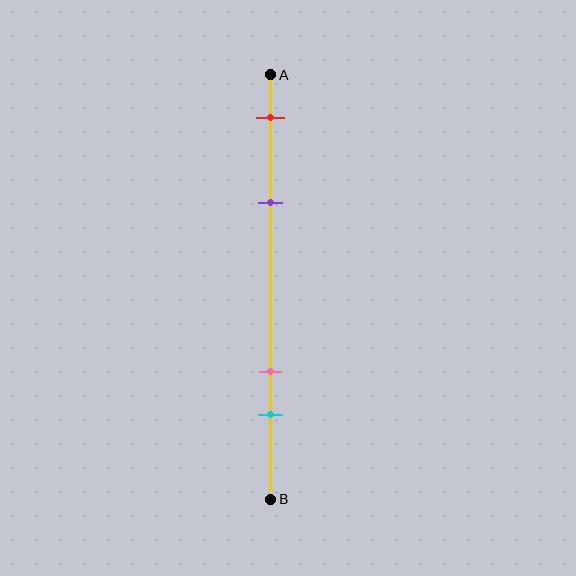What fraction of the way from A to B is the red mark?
The red mark is approximately 10% (0.1) of the way from A to B.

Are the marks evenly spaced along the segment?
No, the marks are not evenly spaced.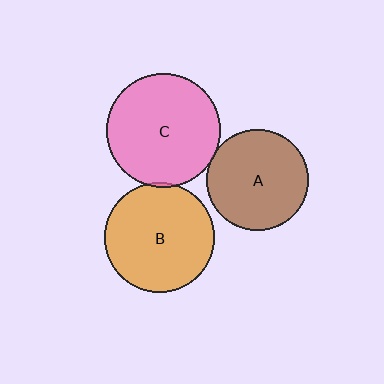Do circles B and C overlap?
Yes.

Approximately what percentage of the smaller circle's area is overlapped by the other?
Approximately 5%.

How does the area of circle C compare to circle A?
Approximately 1.3 times.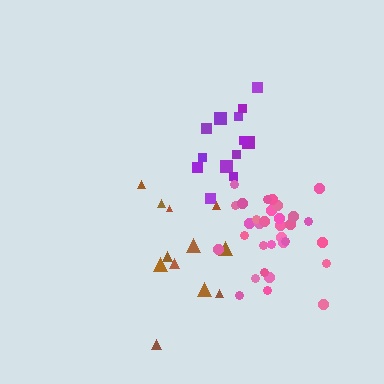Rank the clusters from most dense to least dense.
pink, purple, brown.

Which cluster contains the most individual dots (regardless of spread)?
Pink (33).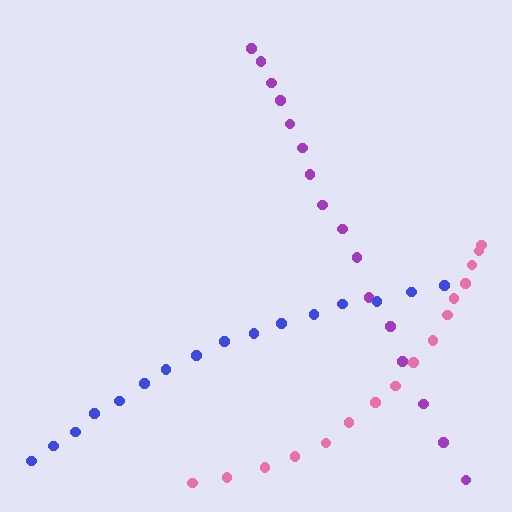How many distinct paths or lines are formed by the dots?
There are 3 distinct paths.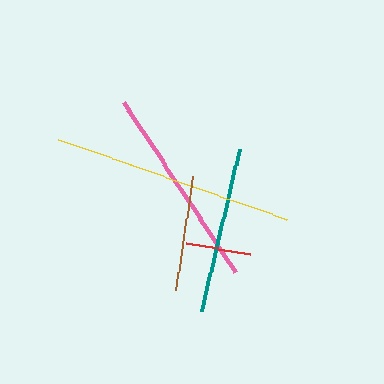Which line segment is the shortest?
The red line is the shortest at approximately 65 pixels.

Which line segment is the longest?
The yellow line is the longest at approximately 242 pixels.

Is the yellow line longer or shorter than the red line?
The yellow line is longer than the red line.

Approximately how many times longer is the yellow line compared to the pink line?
The yellow line is approximately 1.2 times the length of the pink line.